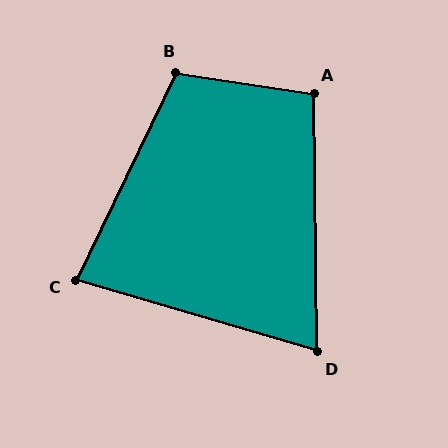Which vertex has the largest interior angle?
B, at approximately 107 degrees.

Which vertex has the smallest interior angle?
D, at approximately 73 degrees.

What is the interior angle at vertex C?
Approximately 81 degrees (acute).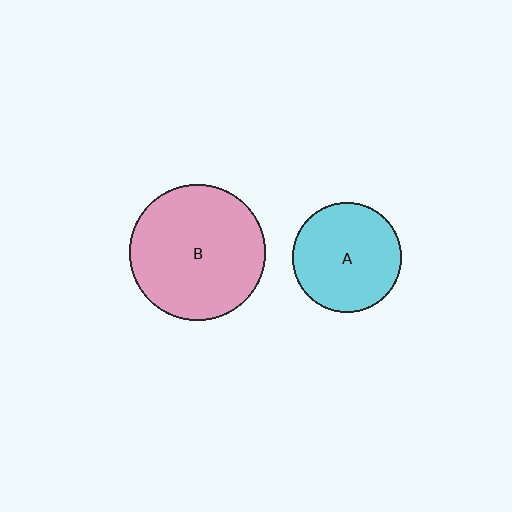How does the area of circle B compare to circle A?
Approximately 1.5 times.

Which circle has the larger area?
Circle B (pink).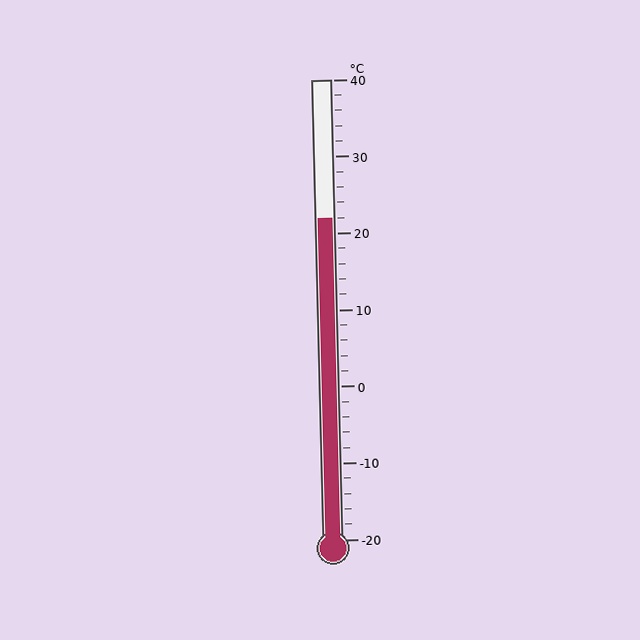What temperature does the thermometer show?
The thermometer shows approximately 22°C.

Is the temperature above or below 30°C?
The temperature is below 30°C.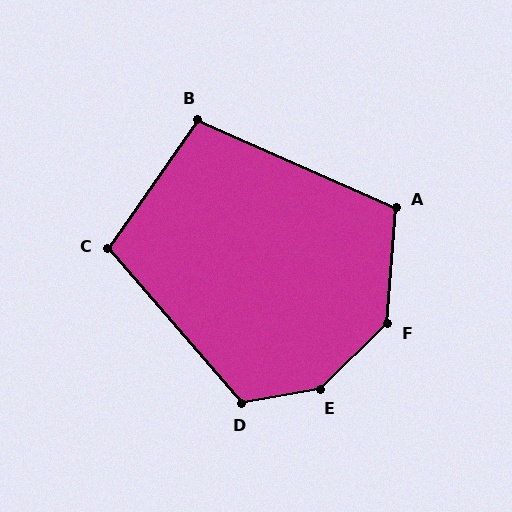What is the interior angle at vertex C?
Approximately 104 degrees (obtuse).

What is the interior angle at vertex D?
Approximately 121 degrees (obtuse).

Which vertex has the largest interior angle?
E, at approximately 146 degrees.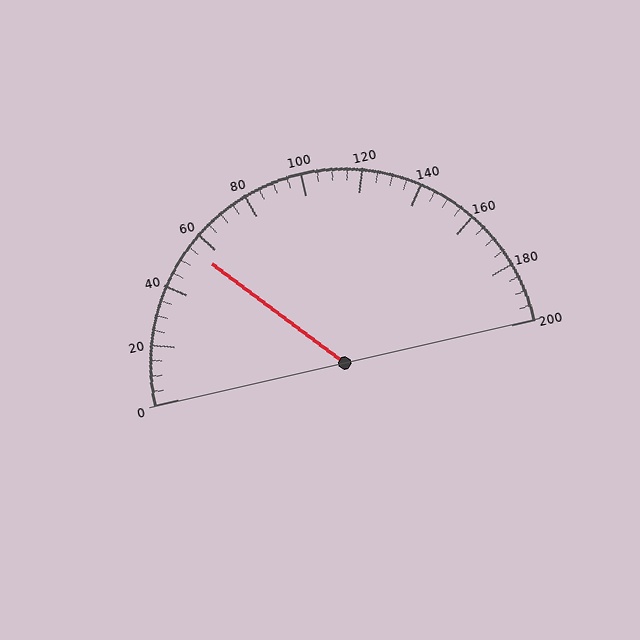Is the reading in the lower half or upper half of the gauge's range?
The reading is in the lower half of the range (0 to 200).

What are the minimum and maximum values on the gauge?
The gauge ranges from 0 to 200.